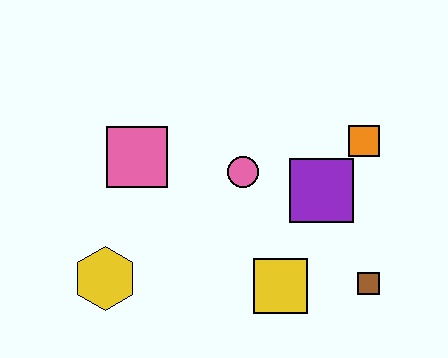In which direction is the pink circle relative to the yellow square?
The pink circle is above the yellow square.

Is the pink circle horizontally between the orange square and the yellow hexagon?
Yes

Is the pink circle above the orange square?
No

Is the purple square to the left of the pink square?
No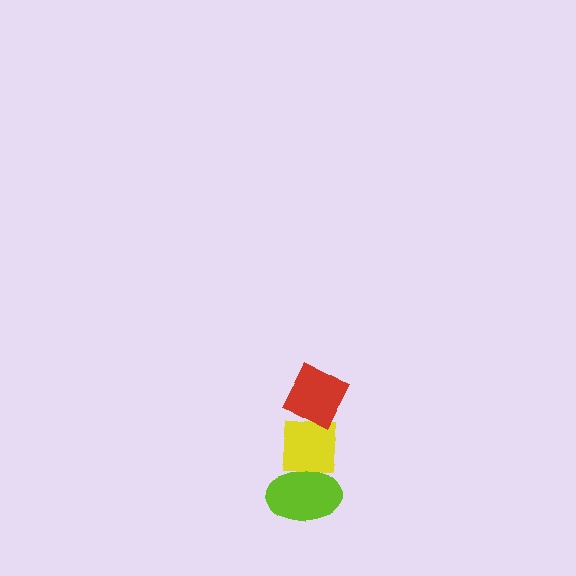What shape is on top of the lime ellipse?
The yellow square is on top of the lime ellipse.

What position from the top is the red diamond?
The red diamond is 1st from the top.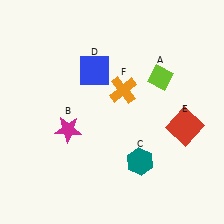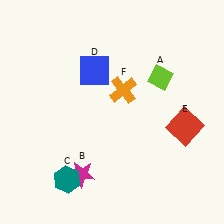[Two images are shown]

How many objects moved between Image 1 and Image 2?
2 objects moved between the two images.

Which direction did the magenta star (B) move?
The magenta star (B) moved down.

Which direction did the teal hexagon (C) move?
The teal hexagon (C) moved left.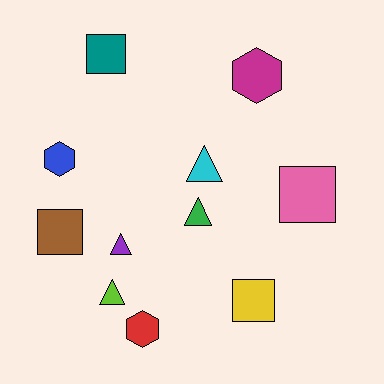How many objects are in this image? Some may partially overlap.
There are 11 objects.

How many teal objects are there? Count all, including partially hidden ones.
There is 1 teal object.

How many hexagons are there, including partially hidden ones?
There are 3 hexagons.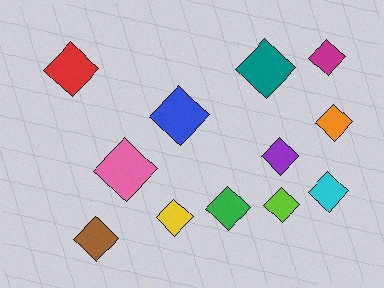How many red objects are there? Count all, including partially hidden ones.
There is 1 red object.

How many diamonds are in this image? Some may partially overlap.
There are 12 diamonds.